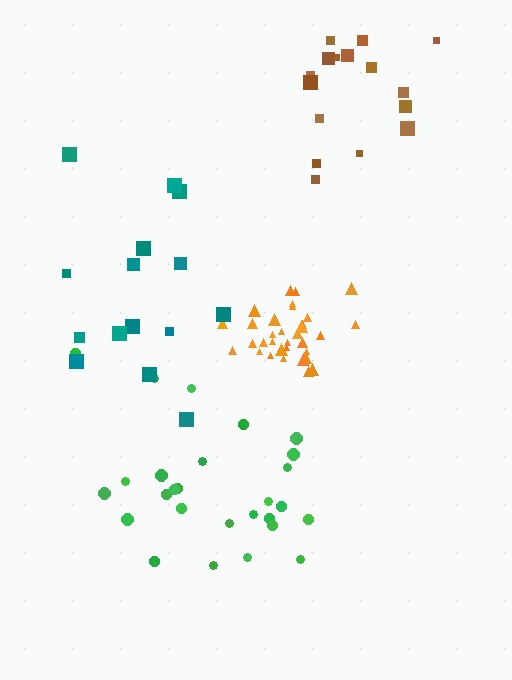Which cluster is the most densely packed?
Orange.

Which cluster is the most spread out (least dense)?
Teal.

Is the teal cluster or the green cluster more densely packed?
Green.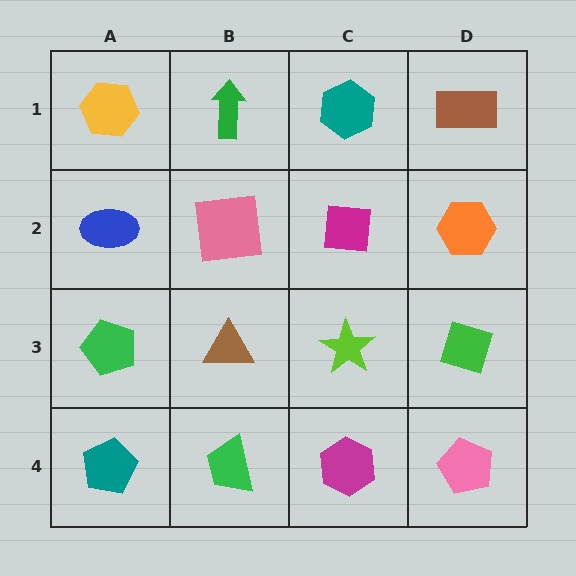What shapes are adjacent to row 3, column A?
A blue ellipse (row 2, column A), a teal pentagon (row 4, column A), a brown triangle (row 3, column B).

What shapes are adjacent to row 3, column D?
An orange hexagon (row 2, column D), a pink pentagon (row 4, column D), a lime star (row 3, column C).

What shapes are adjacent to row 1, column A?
A blue ellipse (row 2, column A), a green arrow (row 1, column B).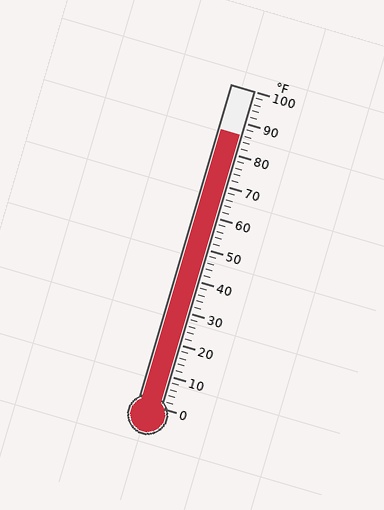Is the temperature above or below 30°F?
The temperature is above 30°F.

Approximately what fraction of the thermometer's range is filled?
The thermometer is filled to approximately 85% of its range.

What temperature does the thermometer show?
The thermometer shows approximately 86°F.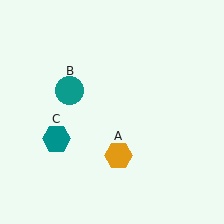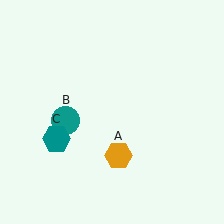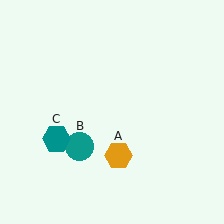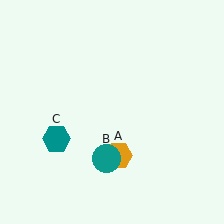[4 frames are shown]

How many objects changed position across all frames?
1 object changed position: teal circle (object B).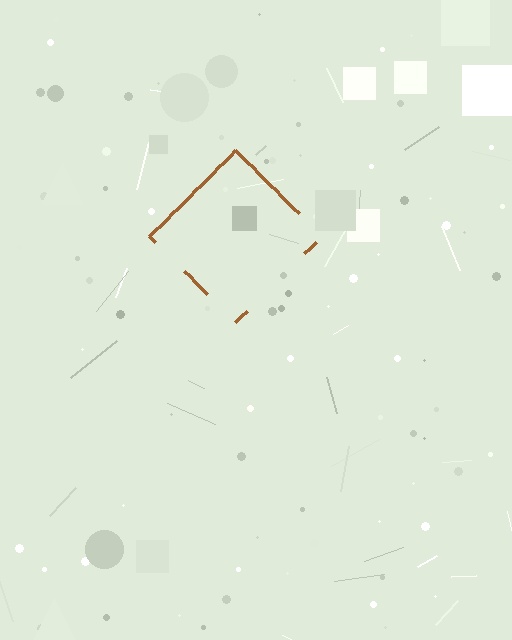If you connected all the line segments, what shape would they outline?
They would outline a diamond.